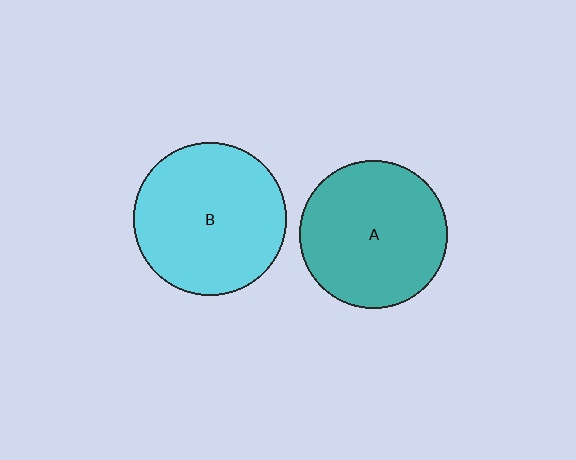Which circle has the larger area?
Circle B (cyan).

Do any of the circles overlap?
No, none of the circles overlap.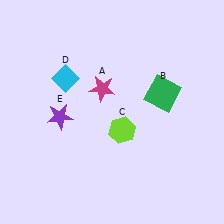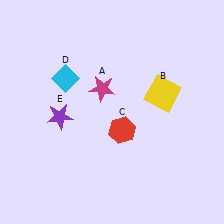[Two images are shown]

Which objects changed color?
B changed from green to yellow. C changed from lime to red.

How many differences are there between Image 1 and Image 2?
There are 2 differences between the two images.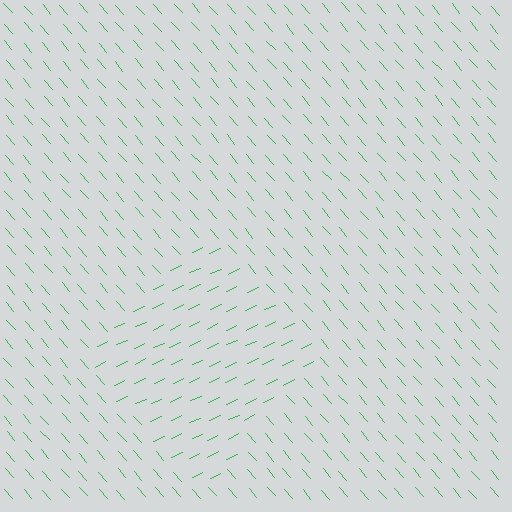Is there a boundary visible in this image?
Yes, there is a texture boundary formed by a change in line orientation.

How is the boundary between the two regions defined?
The boundary is defined purely by a change in line orientation (approximately 74 degrees difference). All lines are the same color and thickness.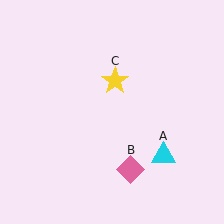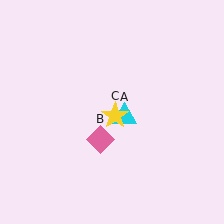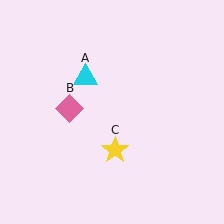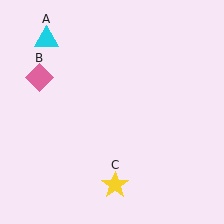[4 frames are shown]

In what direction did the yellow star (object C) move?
The yellow star (object C) moved down.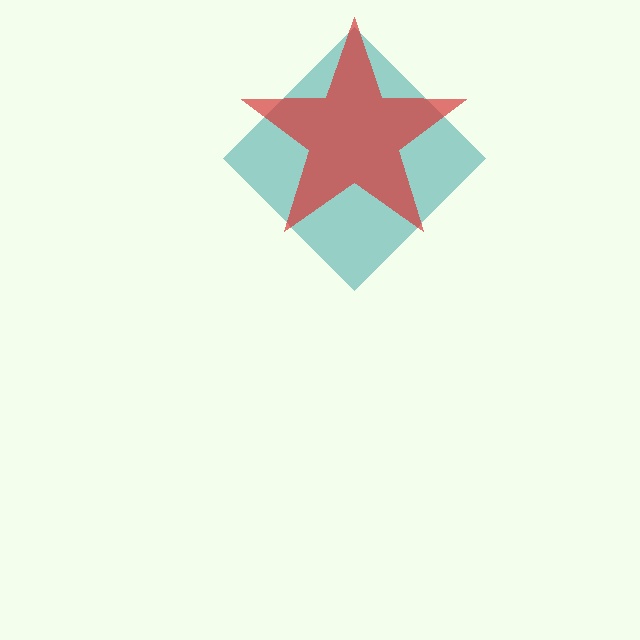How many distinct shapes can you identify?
There are 2 distinct shapes: a teal diamond, a red star.